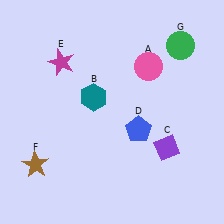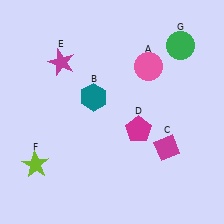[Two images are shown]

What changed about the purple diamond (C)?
In Image 1, C is purple. In Image 2, it changed to magenta.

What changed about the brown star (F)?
In Image 1, F is brown. In Image 2, it changed to lime.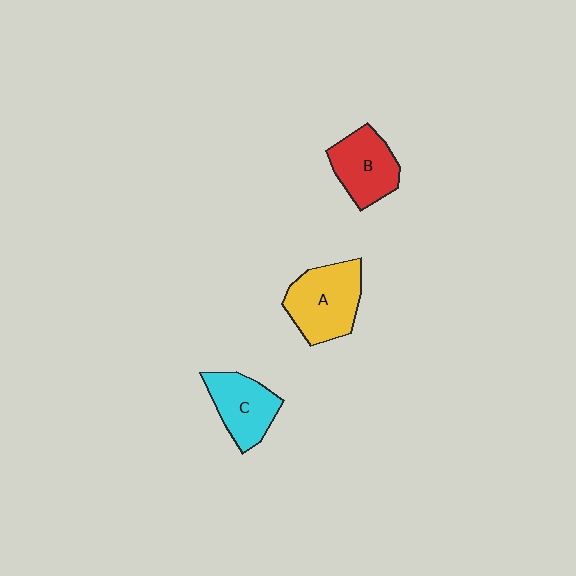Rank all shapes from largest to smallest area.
From largest to smallest: A (yellow), B (red), C (cyan).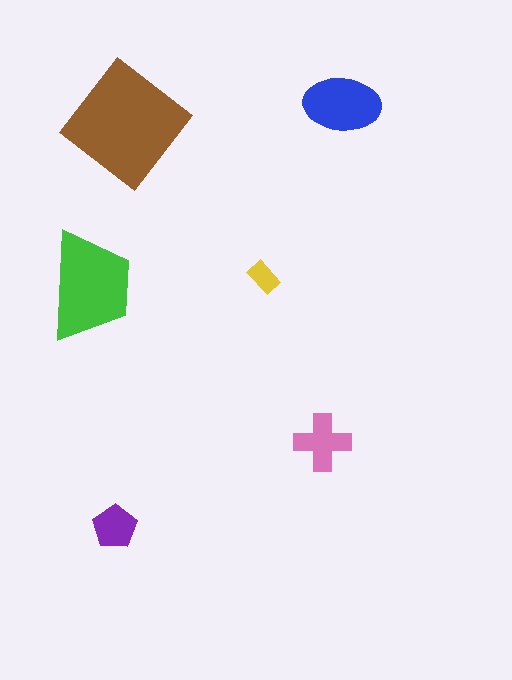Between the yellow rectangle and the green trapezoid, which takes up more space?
The green trapezoid.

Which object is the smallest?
The yellow rectangle.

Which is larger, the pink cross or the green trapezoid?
The green trapezoid.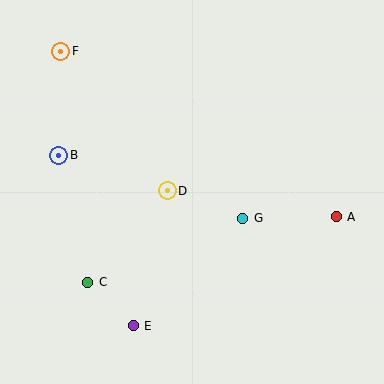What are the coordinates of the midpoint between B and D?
The midpoint between B and D is at (113, 173).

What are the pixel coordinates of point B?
Point B is at (59, 155).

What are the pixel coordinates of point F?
Point F is at (61, 51).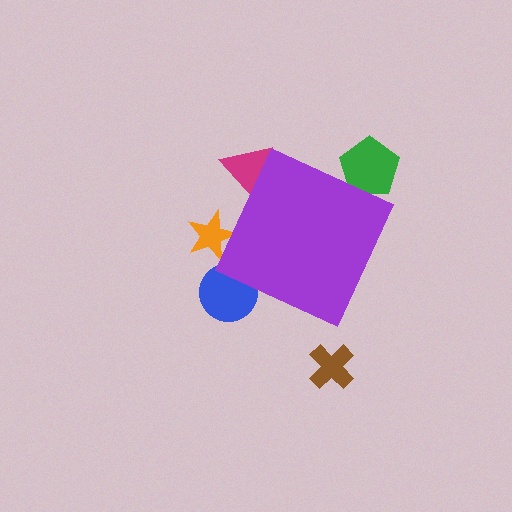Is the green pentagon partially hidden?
Yes, the green pentagon is partially hidden behind the purple diamond.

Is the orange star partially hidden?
Yes, the orange star is partially hidden behind the purple diamond.